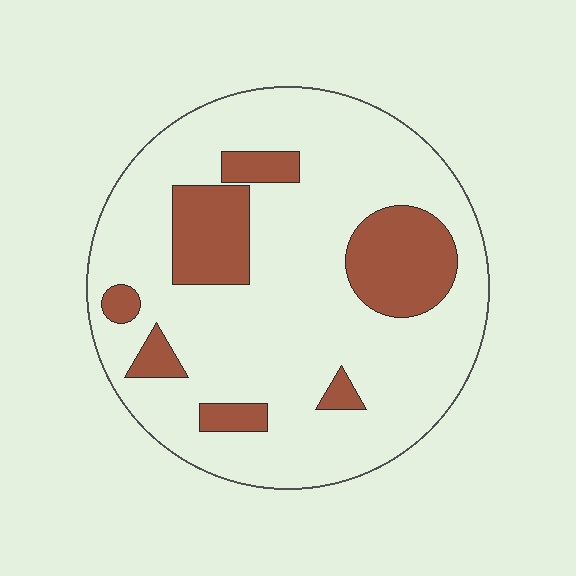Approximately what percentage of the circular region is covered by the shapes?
Approximately 20%.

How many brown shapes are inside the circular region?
7.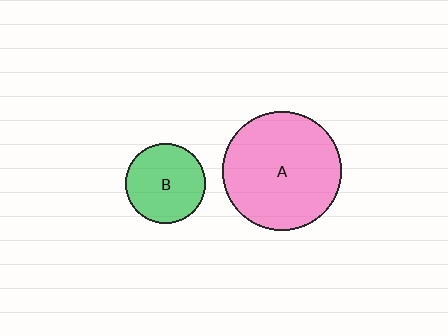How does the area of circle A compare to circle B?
Approximately 2.2 times.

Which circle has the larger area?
Circle A (pink).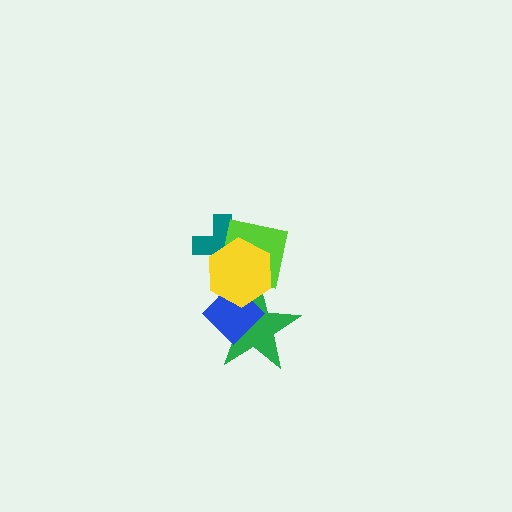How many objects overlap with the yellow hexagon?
4 objects overlap with the yellow hexagon.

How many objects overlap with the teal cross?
2 objects overlap with the teal cross.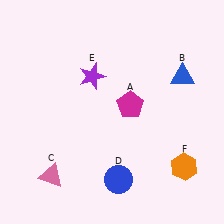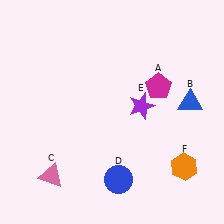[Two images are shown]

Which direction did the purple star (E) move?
The purple star (E) moved right.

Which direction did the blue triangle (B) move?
The blue triangle (B) moved down.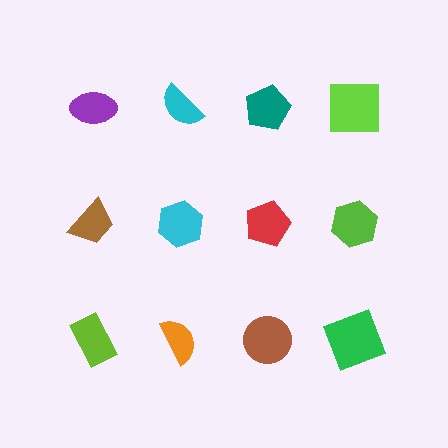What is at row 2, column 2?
A cyan hexagon.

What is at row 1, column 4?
A lime square.